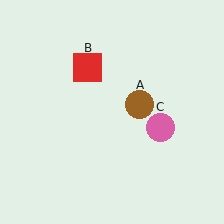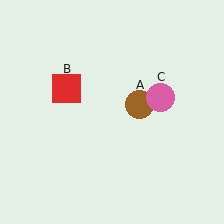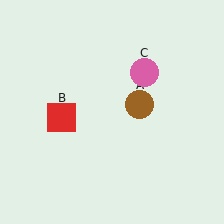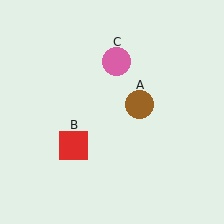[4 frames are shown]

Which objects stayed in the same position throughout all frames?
Brown circle (object A) remained stationary.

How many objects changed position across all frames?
2 objects changed position: red square (object B), pink circle (object C).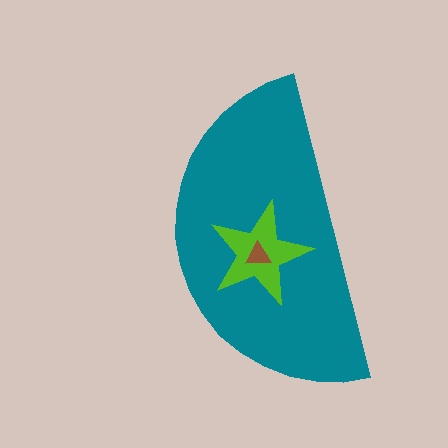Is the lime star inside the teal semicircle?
Yes.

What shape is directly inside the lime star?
The brown triangle.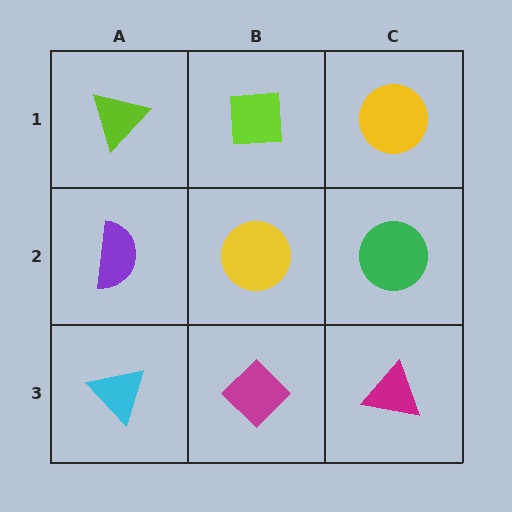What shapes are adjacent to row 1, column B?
A yellow circle (row 2, column B), a lime triangle (row 1, column A), a yellow circle (row 1, column C).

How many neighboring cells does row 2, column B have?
4.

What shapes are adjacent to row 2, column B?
A lime square (row 1, column B), a magenta diamond (row 3, column B), a purple semicircle (row 2, column A), a green circle (row 2, column C).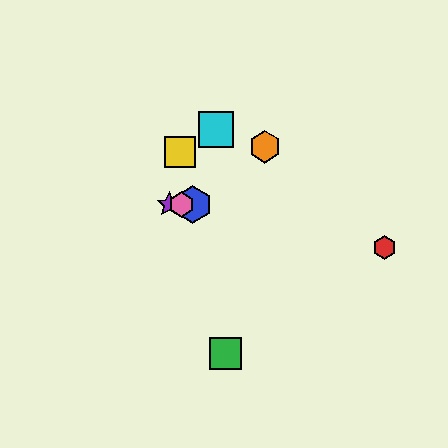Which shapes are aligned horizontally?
The blue hexagon, the purple star, the pink hexagon are aligned horizontally.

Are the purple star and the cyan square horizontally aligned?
No, the purple star is at y≈204 and the cyan square is at y≈129.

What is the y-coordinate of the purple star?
The purple star is at y≈204.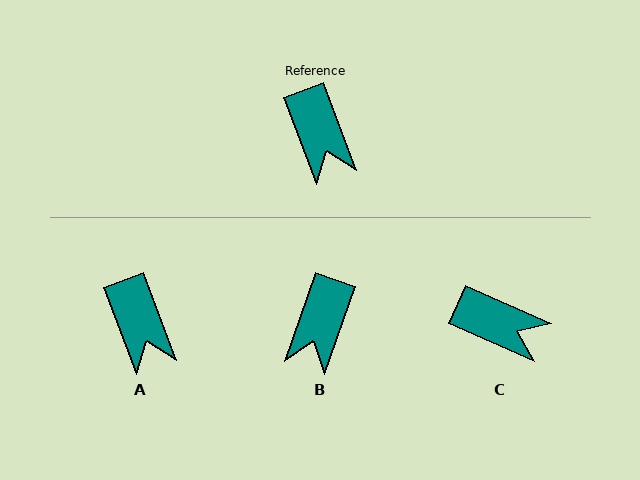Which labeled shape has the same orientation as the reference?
A.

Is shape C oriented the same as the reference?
No, it is off by about 45 degrees.